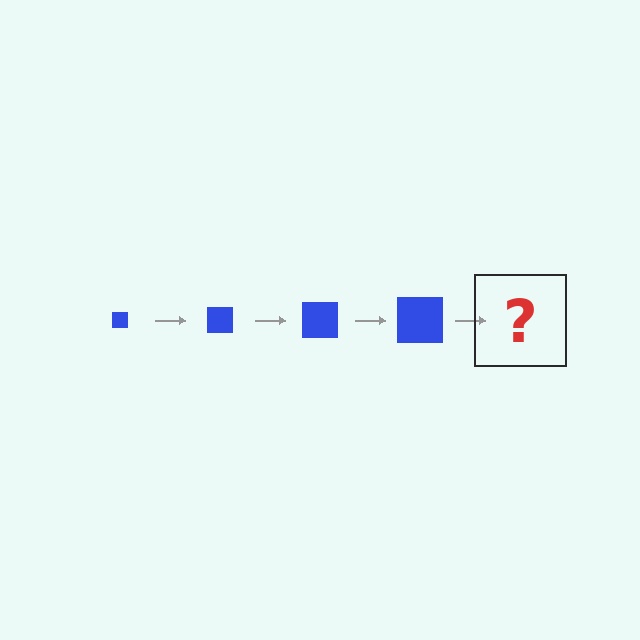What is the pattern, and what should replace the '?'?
The pattern is that the square gets progressively larger each step. The '?' should be a blue square, larger than the previous one.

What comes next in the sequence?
The next element should be a blue square, larger than the previous one.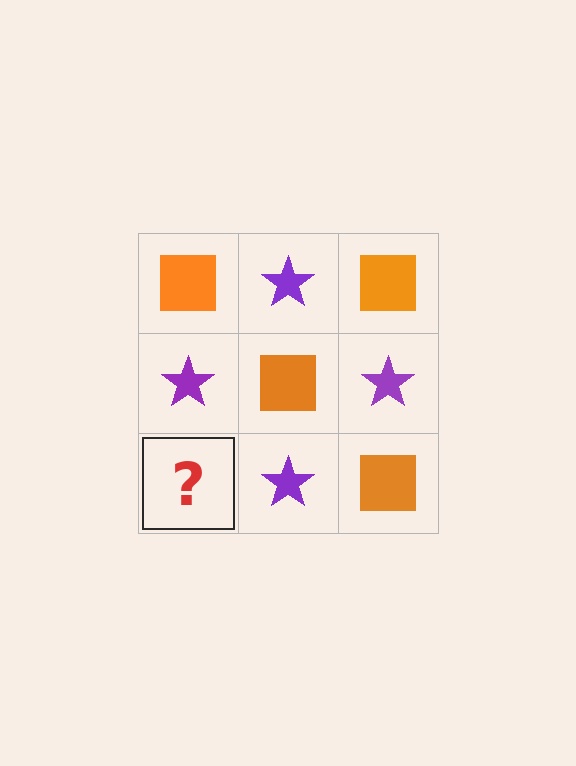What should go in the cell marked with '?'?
The missing cell should contain an orange square.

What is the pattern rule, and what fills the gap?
The rule is that it alternates orange square and purple star in a checkerboard pattern. The gap should be filled with an orange square.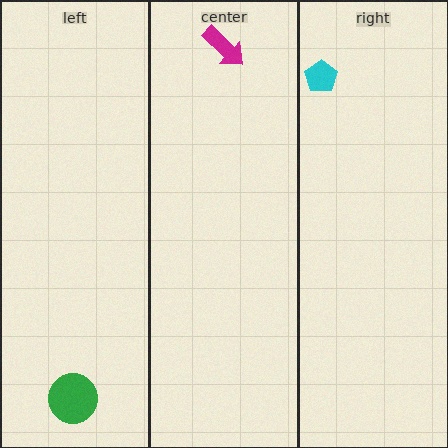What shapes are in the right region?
The cyan pentagon.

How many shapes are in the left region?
1.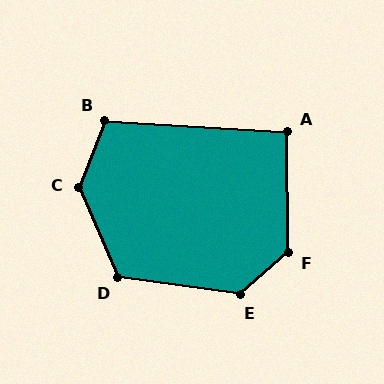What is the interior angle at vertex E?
Approximately 131 degrees (obtuse).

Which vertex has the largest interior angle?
C, at approximately 136 degrees.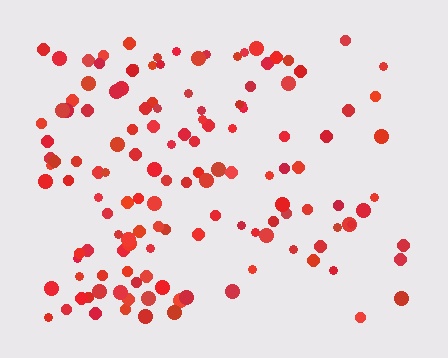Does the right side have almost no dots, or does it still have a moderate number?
Still a moderate number, just noticeably fewer than the left.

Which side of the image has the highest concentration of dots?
The left.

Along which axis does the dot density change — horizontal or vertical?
Horizontal.